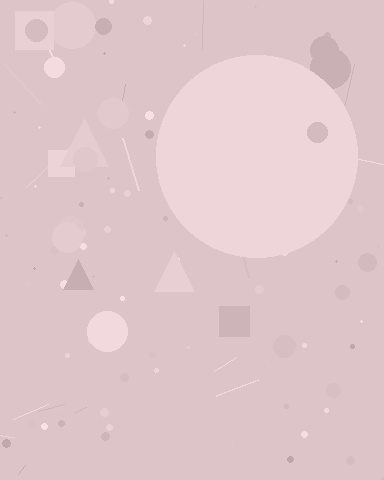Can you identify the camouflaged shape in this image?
The camouflaged shape is a circle.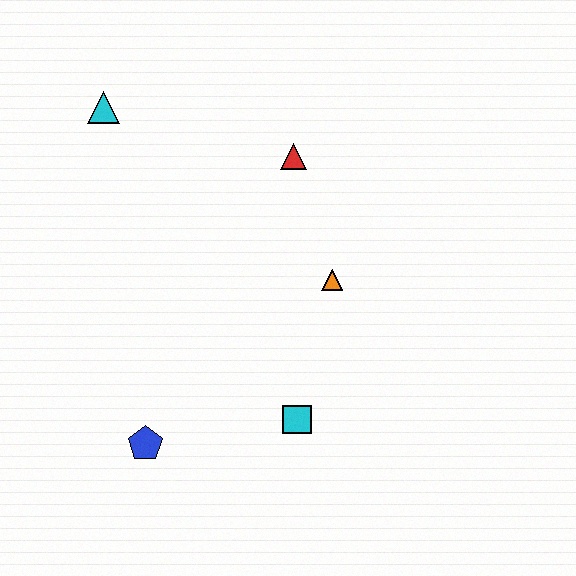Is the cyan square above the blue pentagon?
Yes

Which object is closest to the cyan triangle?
The red triangle is closest to the cyan triangle.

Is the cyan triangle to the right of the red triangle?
No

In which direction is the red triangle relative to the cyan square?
The red triangle is above the cyan square.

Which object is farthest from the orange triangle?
The cyan triangle is farthest from the orange triangle.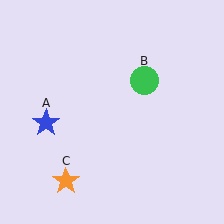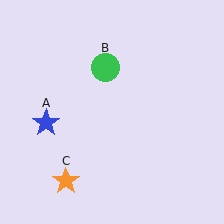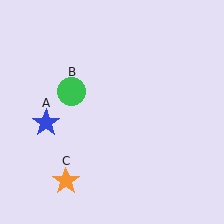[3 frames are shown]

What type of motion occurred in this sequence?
The green circle (object B) rotated counterclockwise around the center of the scene.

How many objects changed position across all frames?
1 object changed position: green circle (object B).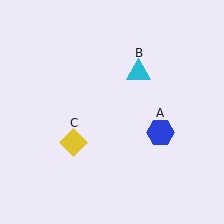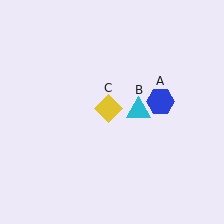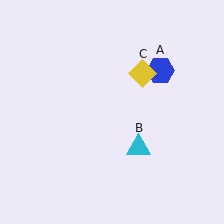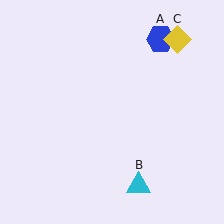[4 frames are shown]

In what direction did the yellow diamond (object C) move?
The yellow diamond (object C) moved up and to the right.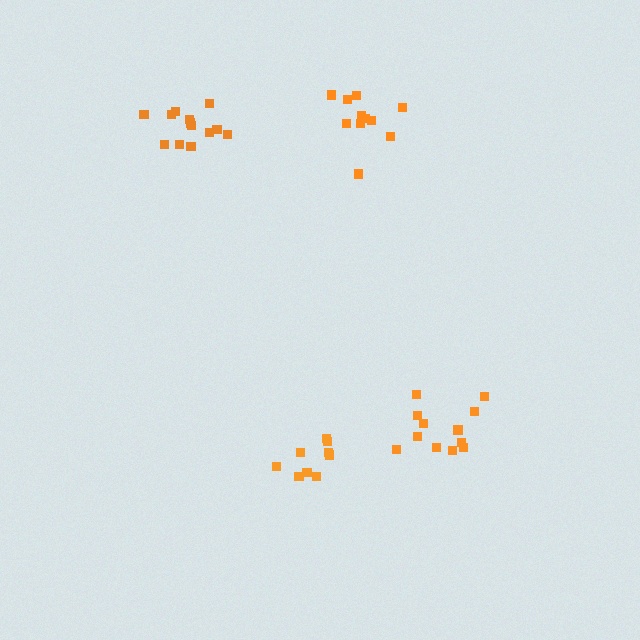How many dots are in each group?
Group 1: 12 dots, Group 2: 11 dots, Group 3: 13 dots, Group 4: 9 dots (45 total).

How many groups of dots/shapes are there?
There are 4 groups.